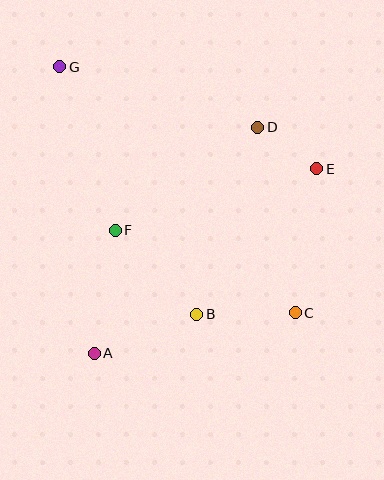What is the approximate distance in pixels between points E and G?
The distance between E and G is approximately 276 pixels.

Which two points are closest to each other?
Points D and E are closest to each other.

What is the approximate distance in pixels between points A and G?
The distance between A and G is approximately 288 pixels.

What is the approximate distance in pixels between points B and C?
The distance between B and C is approximately 99 pixels.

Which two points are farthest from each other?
Points C and G are farthest from each other.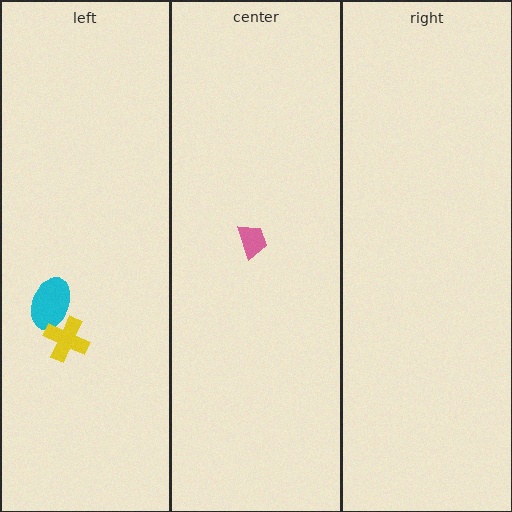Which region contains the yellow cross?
The left region.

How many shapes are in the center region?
1.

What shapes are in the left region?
The cyan ellipse, the yellow cross.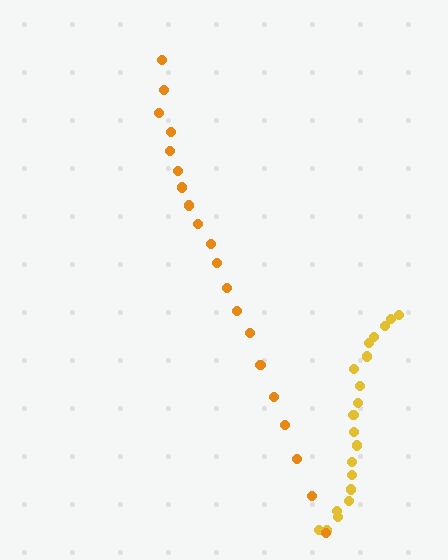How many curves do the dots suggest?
There are 2 distinct paths.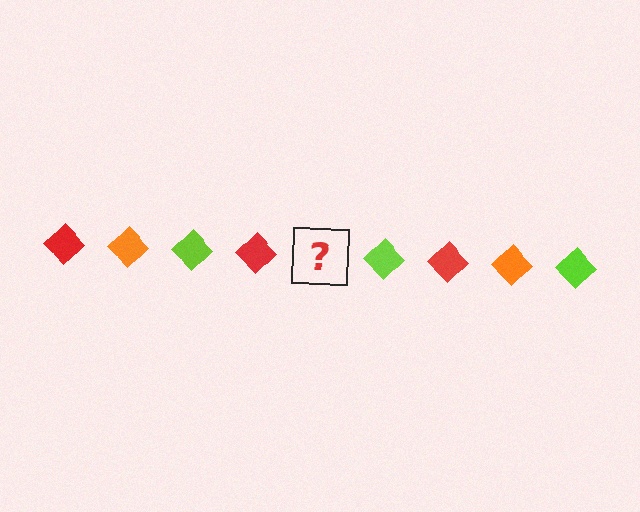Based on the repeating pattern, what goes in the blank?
The blank should be an orange diamond.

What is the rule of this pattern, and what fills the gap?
The rule is that the pattern cycles through red, orange, lime diamonds. The gap should be filled with an orange diamond.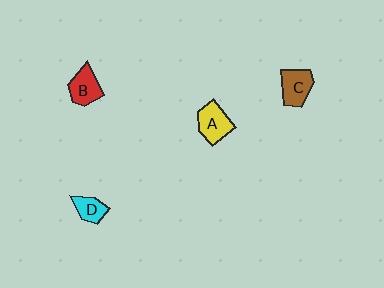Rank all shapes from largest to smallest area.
From largest to smallest: A (yellow), C (brown), B (red), D (cyan).